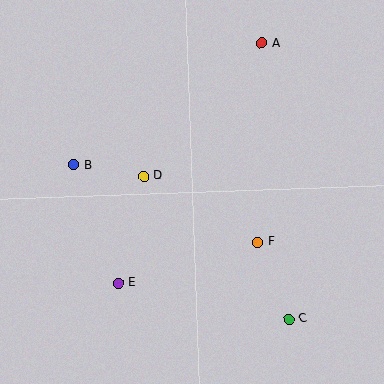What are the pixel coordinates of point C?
Point C is at (289, 319).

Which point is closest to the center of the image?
Point D at (144, 176) is closest to the center.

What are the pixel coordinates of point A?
Point A is at (262, 43).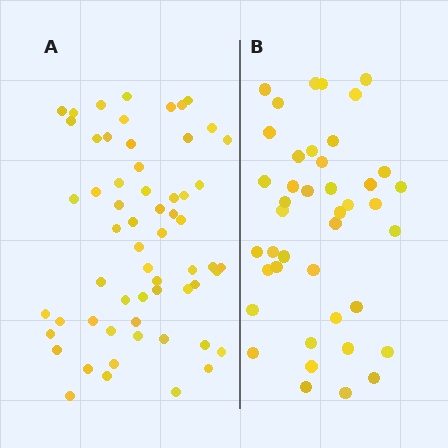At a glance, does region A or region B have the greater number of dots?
Region A (the left region) has more dots.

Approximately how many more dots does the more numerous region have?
Region A has approximately 20 more dots than region B.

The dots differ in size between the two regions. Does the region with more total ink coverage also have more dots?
No. Region B has more total ink coverage because its dots are larger, but region A actually contains more individual dots. Total area can be misleading — the number of items is what matters here.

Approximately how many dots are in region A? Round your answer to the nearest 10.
About 60 dots.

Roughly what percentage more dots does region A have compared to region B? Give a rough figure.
About 45% more.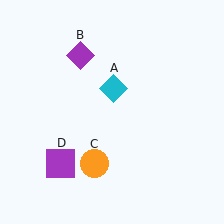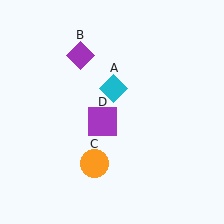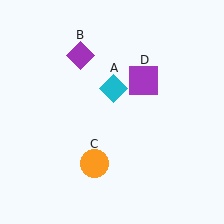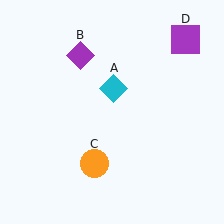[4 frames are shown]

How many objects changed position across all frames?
1 object changed position: purple square (object D).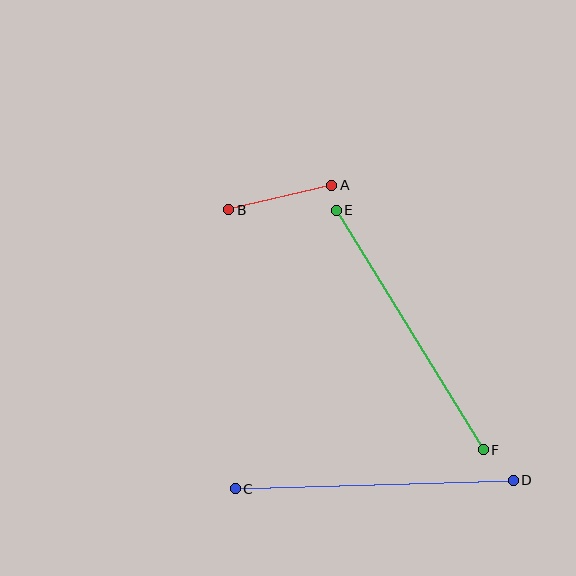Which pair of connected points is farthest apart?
Points E and F are farthest apart.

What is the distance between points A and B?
The distance is approximately 105 pixels.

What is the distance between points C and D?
The distance is approximately 278 pixels.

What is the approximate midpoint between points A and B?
The midpoint is at approximately (280, 198) pixels.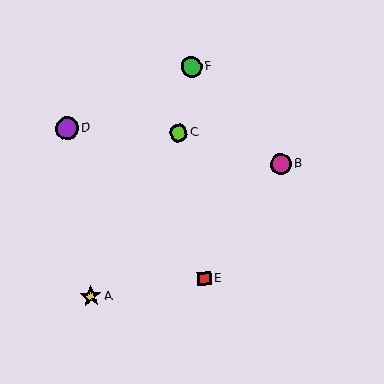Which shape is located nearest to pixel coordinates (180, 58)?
The green circle (labeled F) at (192, 67) is nearest to that location.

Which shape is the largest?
The purple circle (labeled D) is the largest.